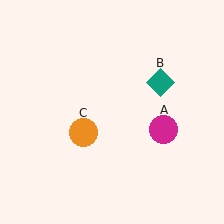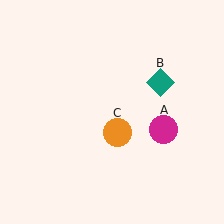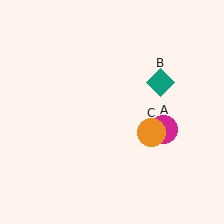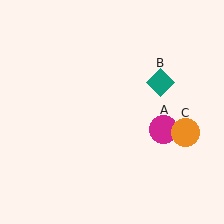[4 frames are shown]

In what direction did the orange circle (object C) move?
The orange circle (object C) moved right.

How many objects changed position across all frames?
1 object changed position: orange circle (object C).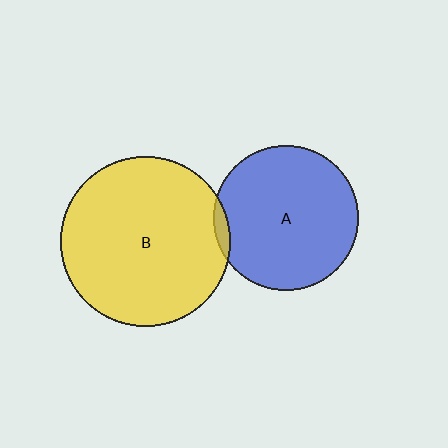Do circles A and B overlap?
Yes.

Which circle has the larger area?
Circle B (yellow).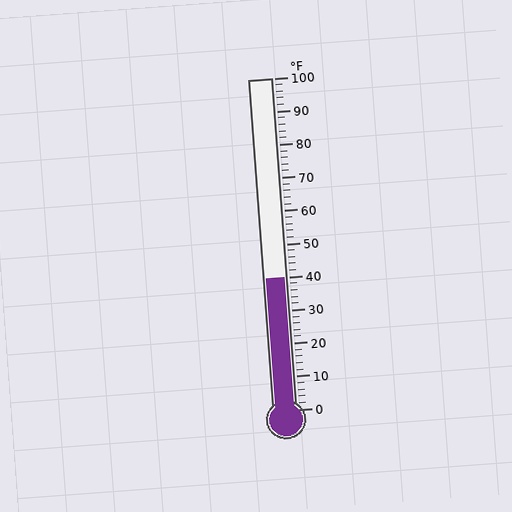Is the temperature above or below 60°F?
The temperature is below 60°F.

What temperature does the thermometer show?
The thermometer shows approximately 40°F.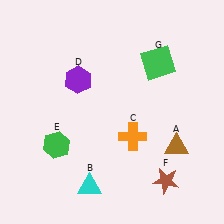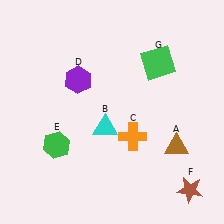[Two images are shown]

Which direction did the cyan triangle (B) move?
The cyan triangle (B) moved up.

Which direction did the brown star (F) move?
The brown star (F) moved right.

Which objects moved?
The objects that moved are: the cyan triangle (B), the brown star (F).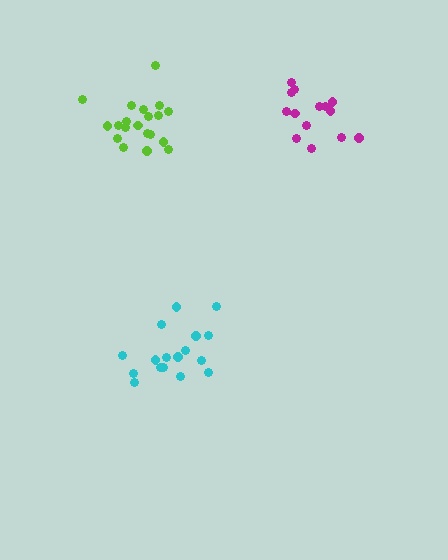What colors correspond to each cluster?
The clusters are colored: magenta, cyan, lime.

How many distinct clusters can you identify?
There are 3 distinct clusters.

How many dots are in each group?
Group 1: 14 dots, Group 2: 17 dots, Group 3: 20 dots (51 total).